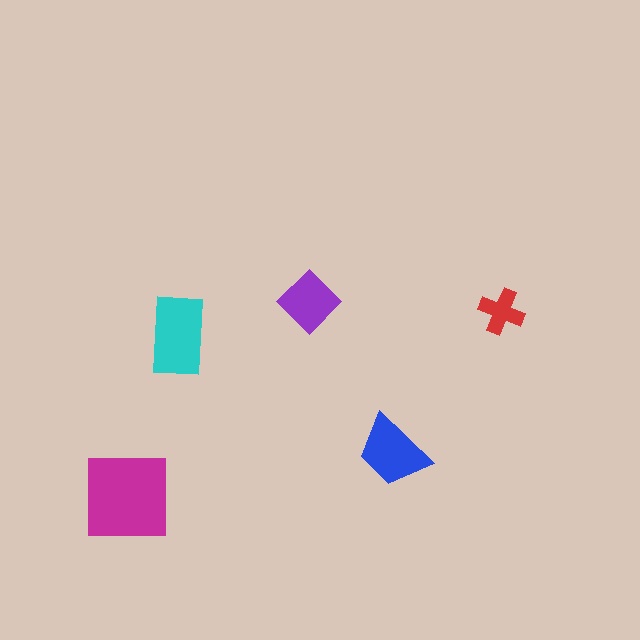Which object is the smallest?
The red cross.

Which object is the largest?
The magenta square.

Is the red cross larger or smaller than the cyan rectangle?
Smaller.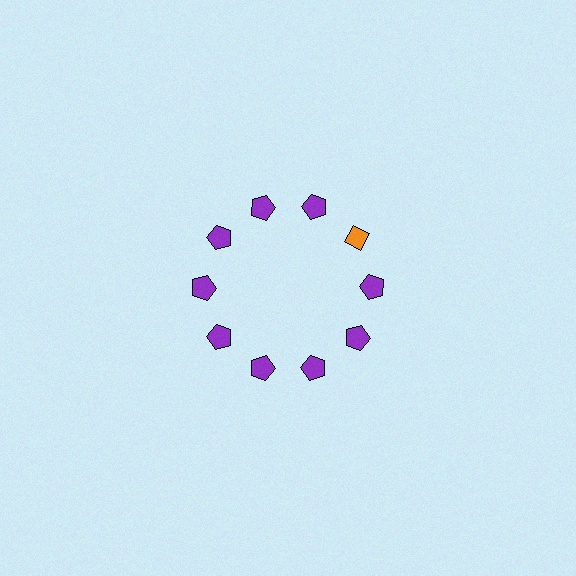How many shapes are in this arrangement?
There are 10 shapes arranged in a ring pattern.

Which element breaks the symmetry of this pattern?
The orange diamond at roughly the 2 o'clock position breaks the symmetry. All other shapes are purple pentagons.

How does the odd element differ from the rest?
It differs in both color (orange instead of purple) and shape (diamond instead of pentagon).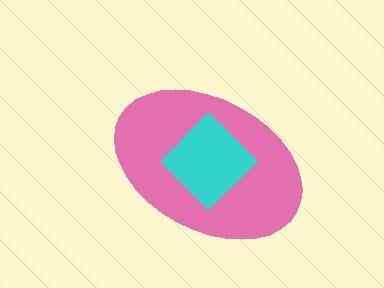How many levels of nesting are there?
2.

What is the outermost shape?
The pink ellipse.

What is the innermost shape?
The cyan diamond.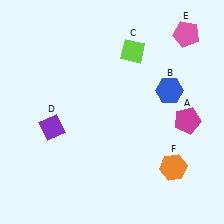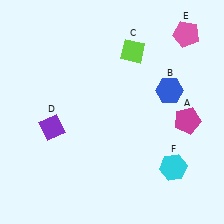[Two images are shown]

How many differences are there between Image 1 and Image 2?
There is 1 difference between the two images.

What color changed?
The hexagon (F) changed from orange in Image 1 to cyan in Image 2.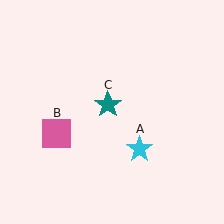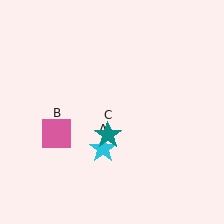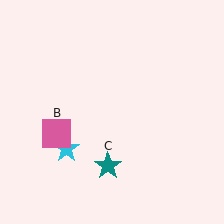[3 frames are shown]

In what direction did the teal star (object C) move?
The teal star (object C) moved down.